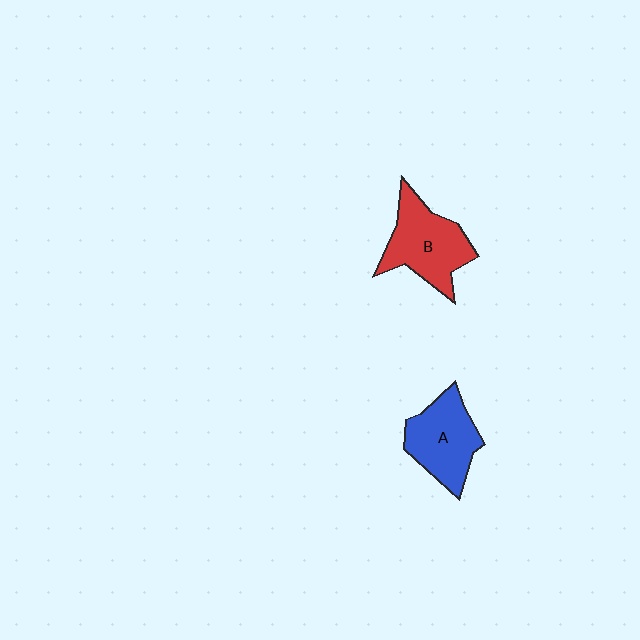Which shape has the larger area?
Shape B (red).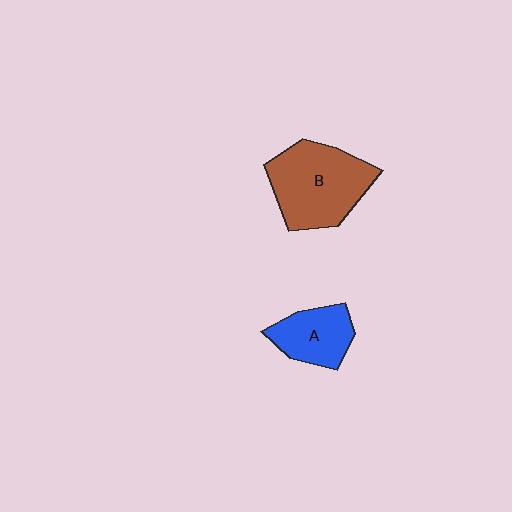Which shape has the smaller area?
Shape A (blue).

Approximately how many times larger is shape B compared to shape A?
Approximately 1.7 times.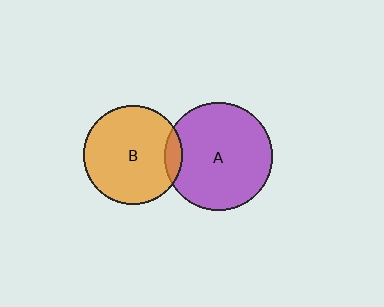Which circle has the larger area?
Circle A (purple).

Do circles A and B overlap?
Yes.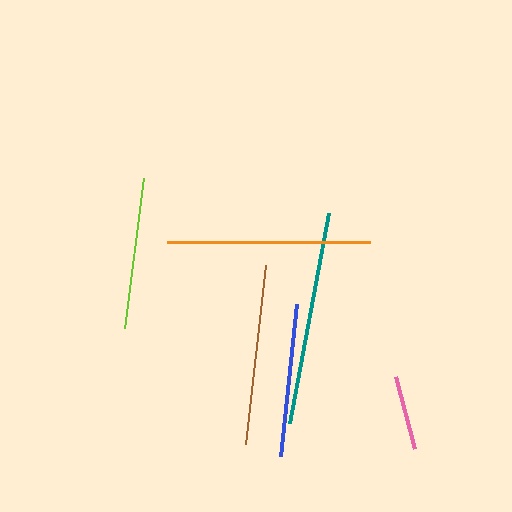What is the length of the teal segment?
The teal segment is approximately 214 pixels long.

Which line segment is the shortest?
The pink line is the shortest at approximately 75 pixels.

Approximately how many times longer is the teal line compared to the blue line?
The teal line is approximately 1.4 times the length of the blue line.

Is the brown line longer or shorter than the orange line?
The orange line is longer than the brown line.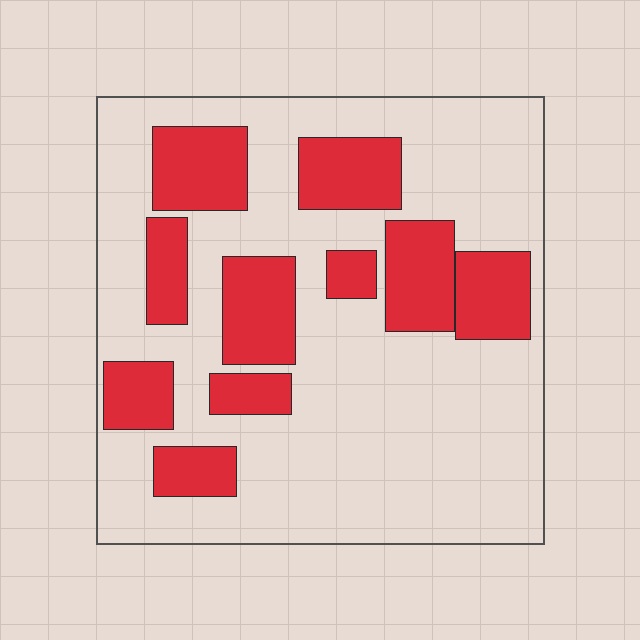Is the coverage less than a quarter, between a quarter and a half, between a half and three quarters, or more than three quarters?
Between a quarter and a half.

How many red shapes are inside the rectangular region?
10.